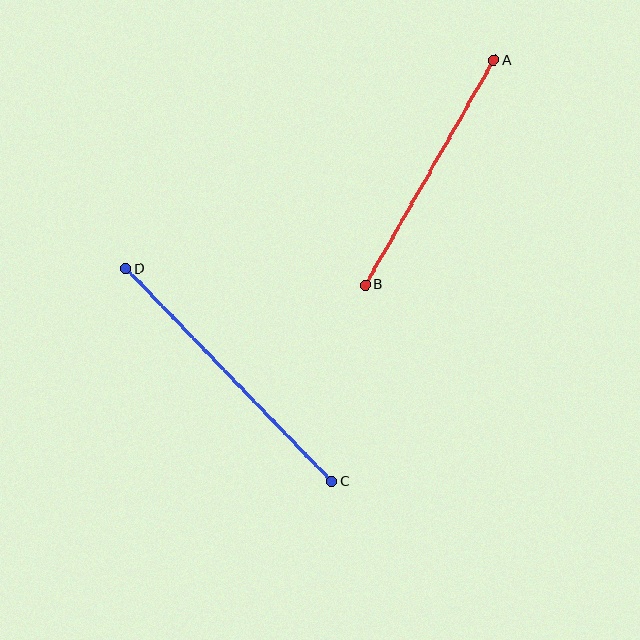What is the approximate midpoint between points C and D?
The midpoint is at approximately (229, 375) pixels.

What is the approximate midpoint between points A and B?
The midpoint is at approximately (430, 173) pixels.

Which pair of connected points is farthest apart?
Points C and D are farthest apart.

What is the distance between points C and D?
The distance is approximately 296 pixels.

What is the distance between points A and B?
The distance is approximately 259 pixels.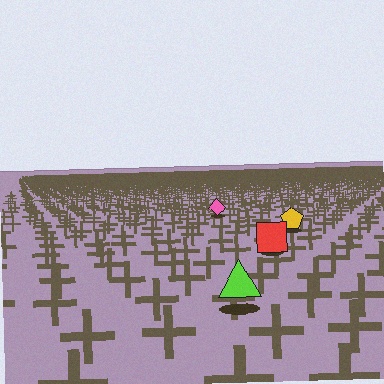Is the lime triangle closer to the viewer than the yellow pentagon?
Yes. The lime triangle is closer — you can tell from the texture gradient: the ground texture is coarser near it.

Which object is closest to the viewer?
The lime triangle is closest. The texture marks near it are larger and more spread out.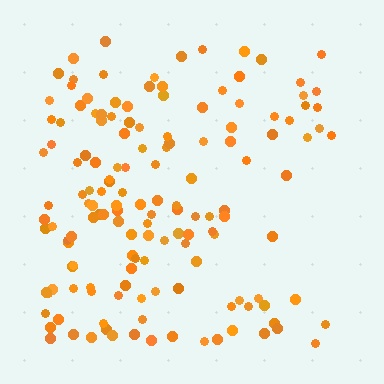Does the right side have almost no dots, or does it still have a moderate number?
Still a moderate number, just noticeably fewer than the left.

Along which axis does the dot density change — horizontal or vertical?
Horizontal.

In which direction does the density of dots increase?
From right to left, with the left side densest.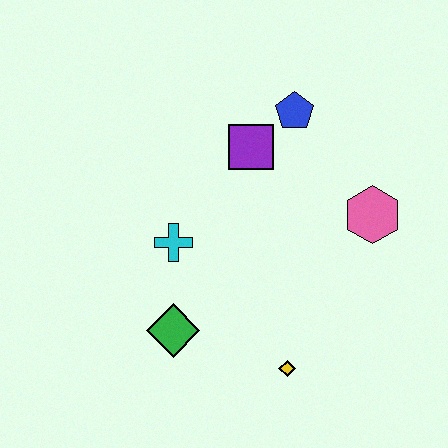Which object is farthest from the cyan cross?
The pink hexagon is farthest from the cyan cross.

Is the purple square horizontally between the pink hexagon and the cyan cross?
Yes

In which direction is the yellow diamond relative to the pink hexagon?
The yellow diamond is below the pink hexagon.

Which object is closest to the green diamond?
The cyan cross is closest to the green diamond.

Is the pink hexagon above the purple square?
No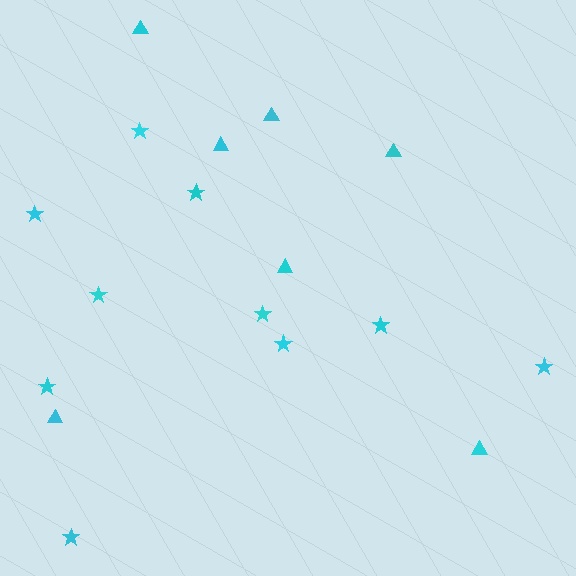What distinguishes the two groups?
There are 2 groups: one group of stars (10) and one group of triangles (7).